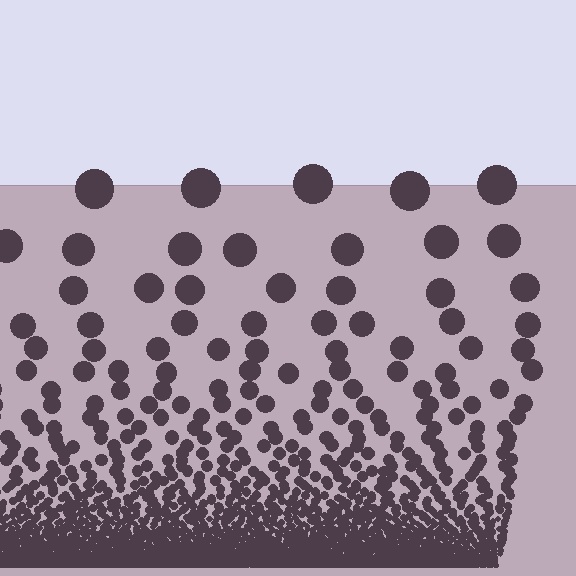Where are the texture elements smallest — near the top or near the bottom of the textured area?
Near the bottom.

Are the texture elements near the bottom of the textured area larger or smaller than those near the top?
Smaller. The gradient is inverted — elements near the bottom are smaller and denser.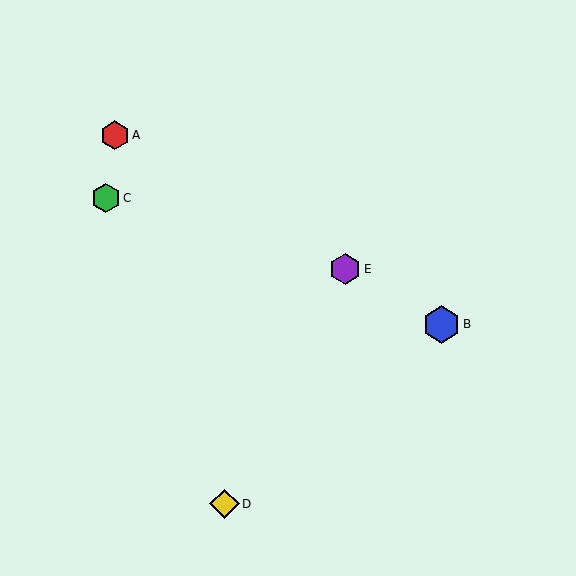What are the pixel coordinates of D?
Object D is at (224, 504).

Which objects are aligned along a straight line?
Objects A, B, E are aligned along a straight line.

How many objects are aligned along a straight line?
3 objects (A, B, E) are aligned along a straight line.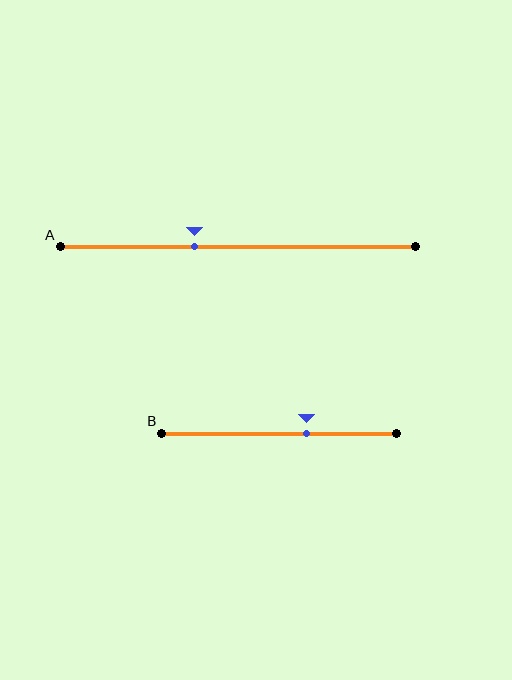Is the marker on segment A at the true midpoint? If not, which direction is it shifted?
No, the marker on segment A is shifted to the left by about 12% of the segment length.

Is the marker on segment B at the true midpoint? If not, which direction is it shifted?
No, the marker on segment B is shifted to the right by about 12% of the segment length.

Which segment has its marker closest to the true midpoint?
Segment B has its marker closest to the true midpoint.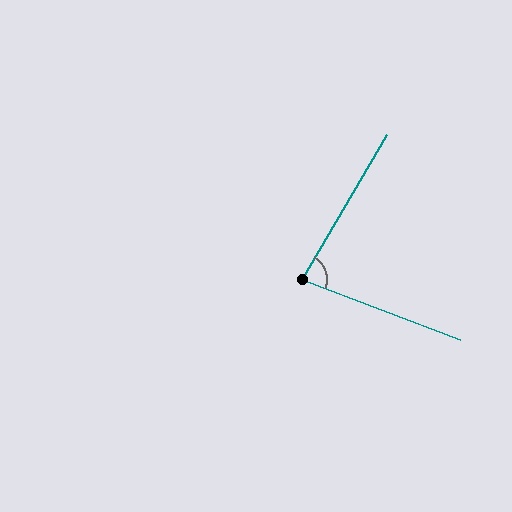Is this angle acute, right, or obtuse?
It is acute.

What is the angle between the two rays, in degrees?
Approximately 80 degrees.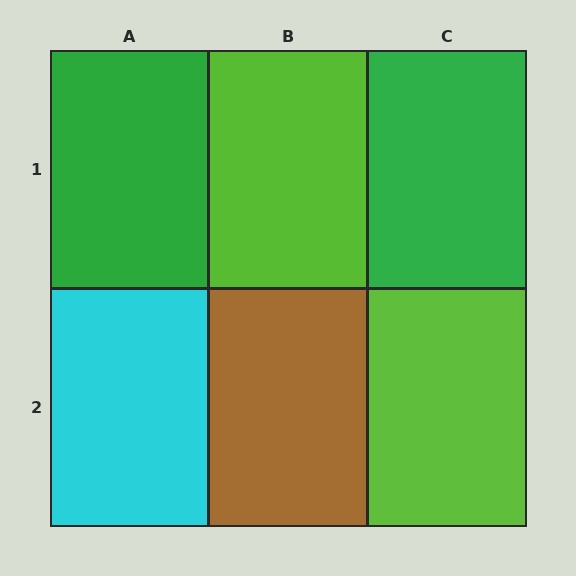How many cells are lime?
2 cells are lime.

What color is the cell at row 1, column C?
Green.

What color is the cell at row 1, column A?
Green.